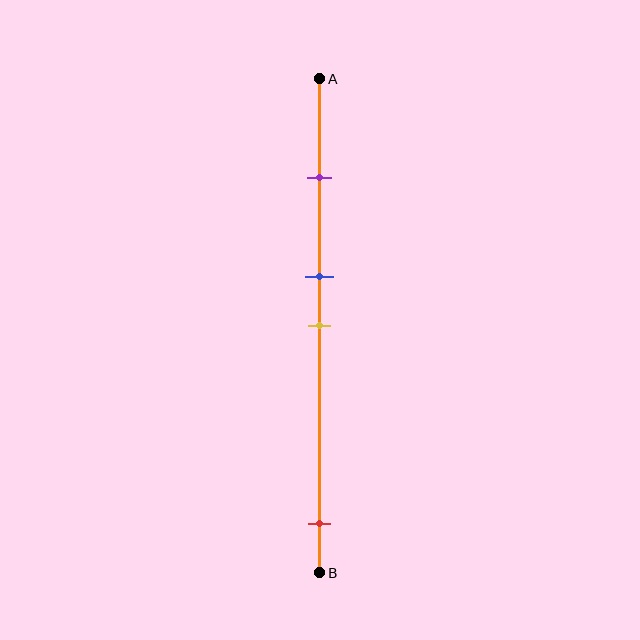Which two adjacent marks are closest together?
The blue and yellow marks are the closest adjacent pair.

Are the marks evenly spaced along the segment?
No, the marks are not evenly spaced.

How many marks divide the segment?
There are 4 marks dividing the segment.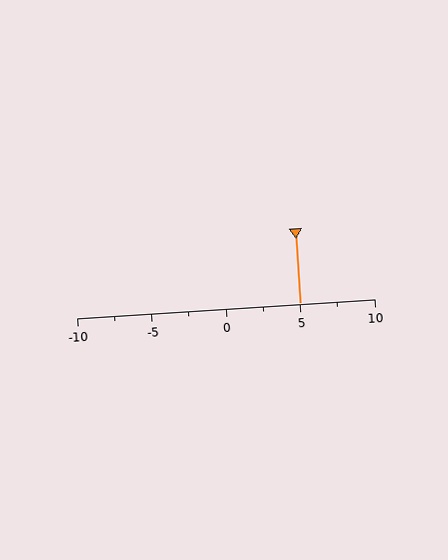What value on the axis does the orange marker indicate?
The marker indicates approximately 5.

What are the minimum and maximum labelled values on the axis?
The axis runs from -10 to 10.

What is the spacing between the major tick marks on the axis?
The major ticks are spaced 5 apart.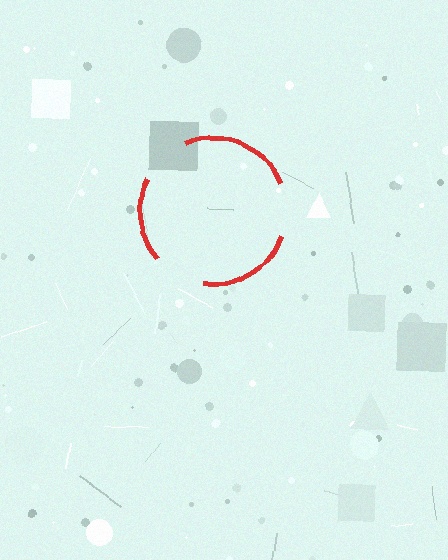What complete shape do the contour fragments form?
The contour fragments form a circle.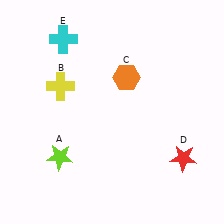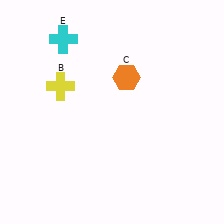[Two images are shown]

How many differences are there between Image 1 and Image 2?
There are 2 differences between the two images.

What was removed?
The lime star (A), the red star (D) were removed in Image 2.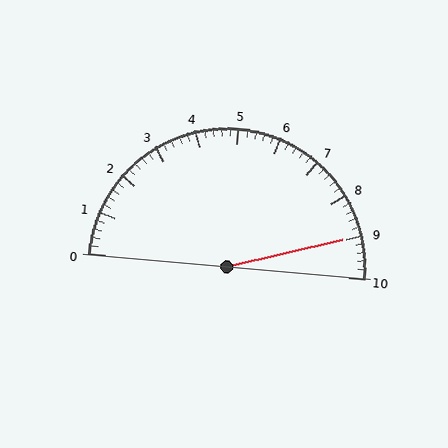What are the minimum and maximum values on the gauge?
The gauge ranges from 0 to 10.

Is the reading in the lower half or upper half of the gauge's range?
The reading is in the upper half of the range (0 to 10).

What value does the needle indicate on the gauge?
The needle indicates approximately 9.0.